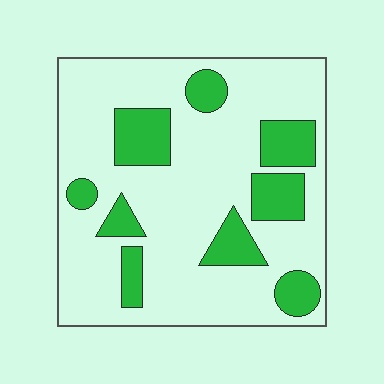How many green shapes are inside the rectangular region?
9.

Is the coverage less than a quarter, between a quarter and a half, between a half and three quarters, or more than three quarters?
Less than a quarter.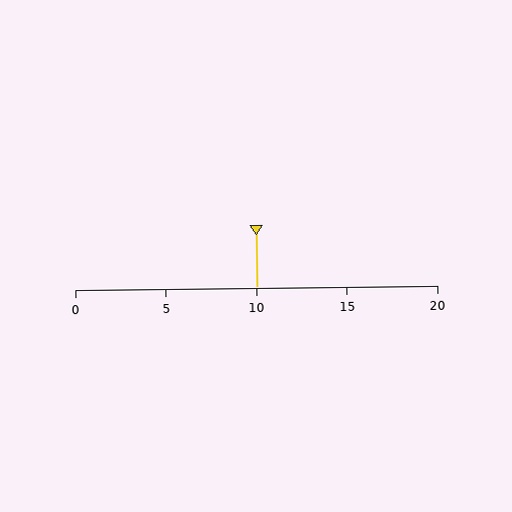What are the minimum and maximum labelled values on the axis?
The axis runs from 0 to 20.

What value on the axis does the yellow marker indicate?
The marker indicates approximately 10.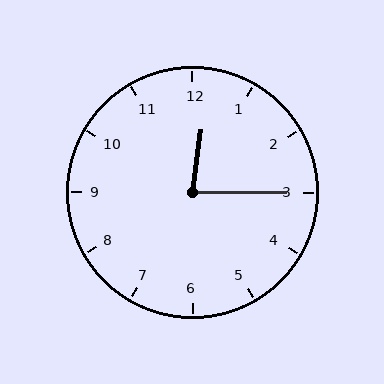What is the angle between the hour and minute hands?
Approximately 82 degrees.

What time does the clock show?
12:15.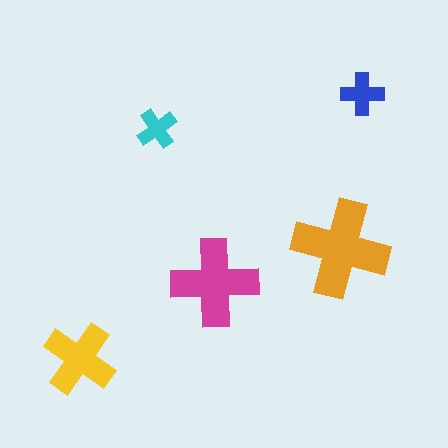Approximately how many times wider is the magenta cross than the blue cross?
About 2 times wider.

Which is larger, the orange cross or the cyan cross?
The orange one.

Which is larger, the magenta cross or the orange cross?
The orange one.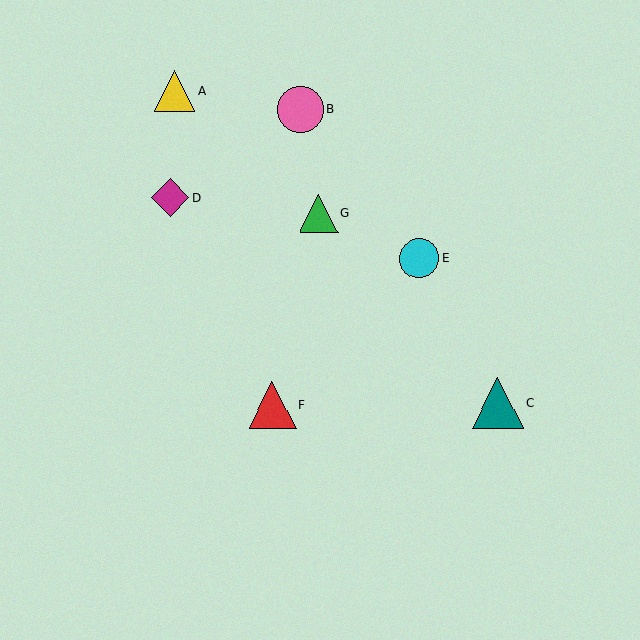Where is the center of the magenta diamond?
The center of the magenta diamond is at (170, 198).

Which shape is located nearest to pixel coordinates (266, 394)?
The red triangle (labeled F) at (272, 405) is nearest to that location.